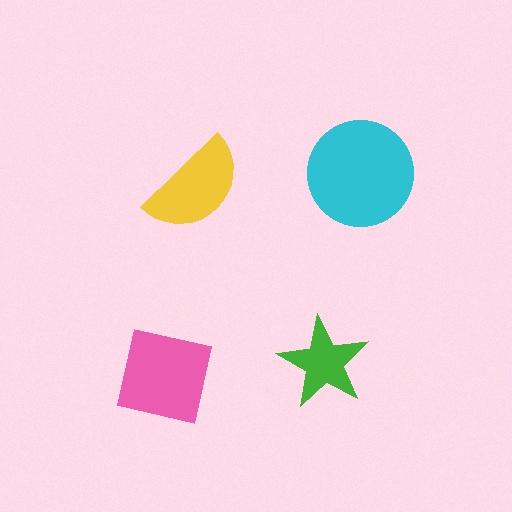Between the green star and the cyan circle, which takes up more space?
The cyan circle.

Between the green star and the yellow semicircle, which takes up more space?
The yellow semicircle.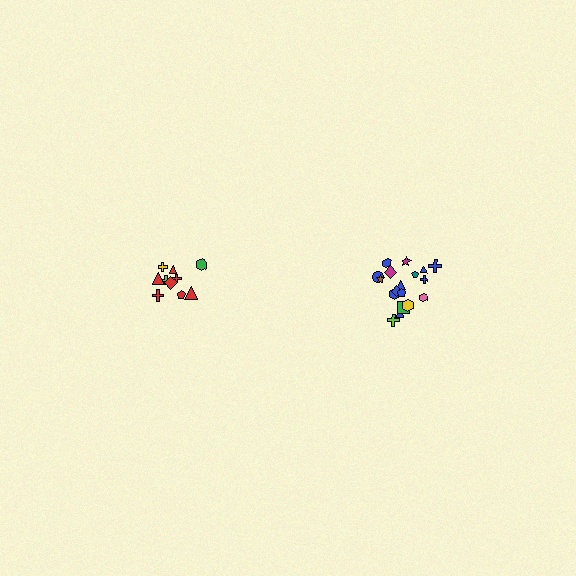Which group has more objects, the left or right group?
The right group.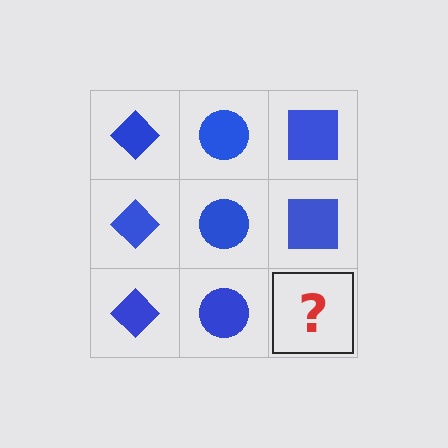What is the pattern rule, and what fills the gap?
The rule is that each column has a consistent shape. The gap should be filled with a blue square.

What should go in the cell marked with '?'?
The missing cell should contain a blue square.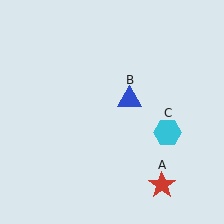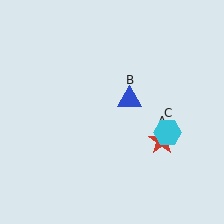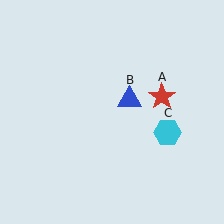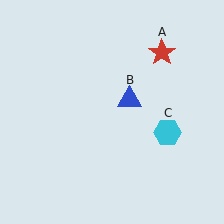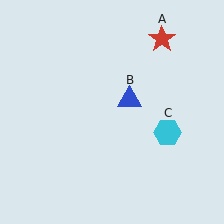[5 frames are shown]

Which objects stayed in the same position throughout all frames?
Blue triangle (object B) and cyan hexagon (object C) remained stationary.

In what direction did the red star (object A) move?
The red star (object A) moved up.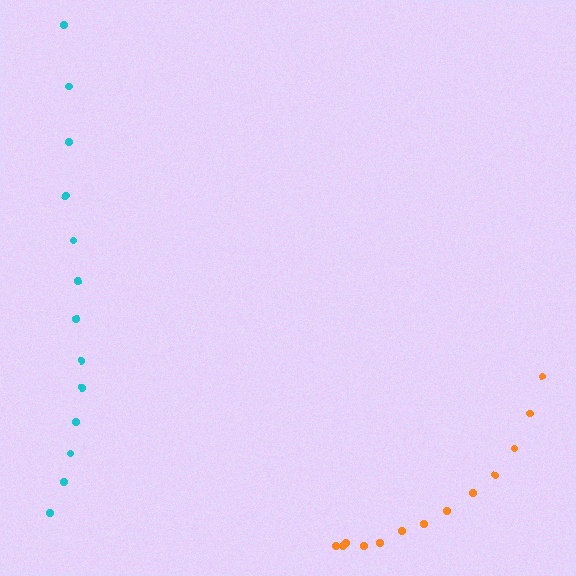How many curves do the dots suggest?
There are 2 distinct paths.